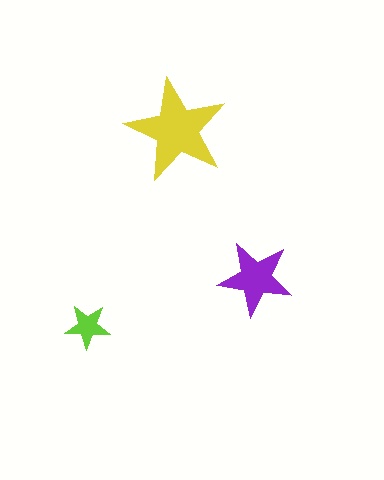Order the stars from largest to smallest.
the yellow one, the purple one, the lime one.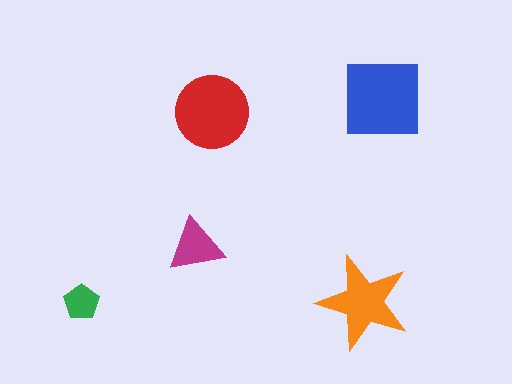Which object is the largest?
The blue square.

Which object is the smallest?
The green pentagon.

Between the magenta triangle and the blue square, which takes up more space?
The blue square.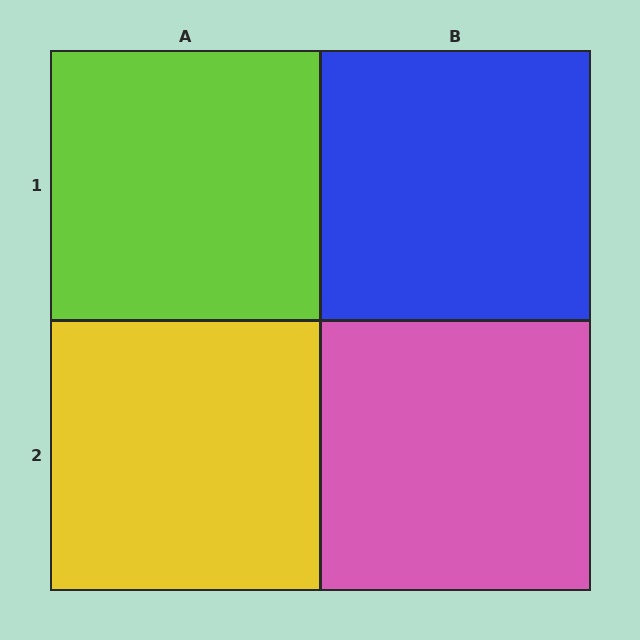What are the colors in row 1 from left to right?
Lime, blue.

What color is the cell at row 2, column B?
Pink.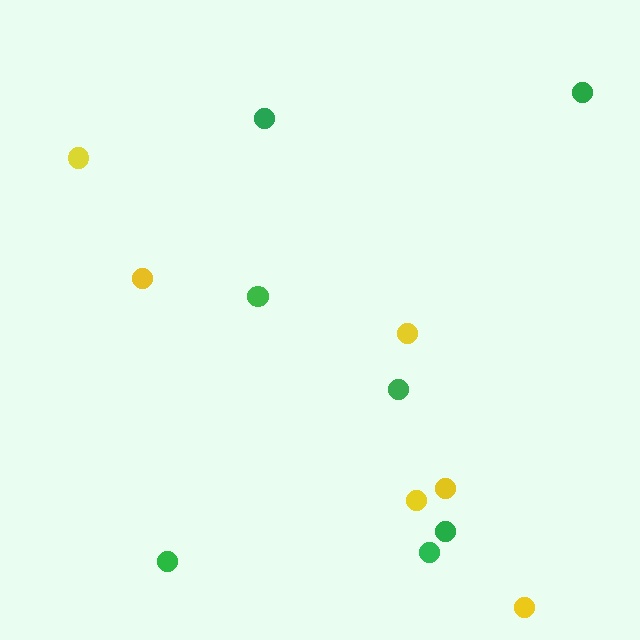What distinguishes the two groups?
There are 2 groups: one group of yellow circles (6) and one group of green circles (7).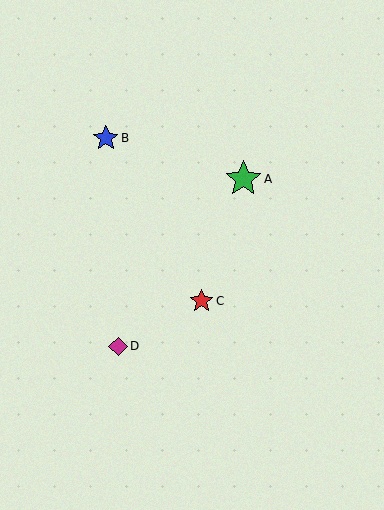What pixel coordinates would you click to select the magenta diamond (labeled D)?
Click at (118, 347) to select the magenta diamond D.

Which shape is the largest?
The green star (labeled A) is the largest.